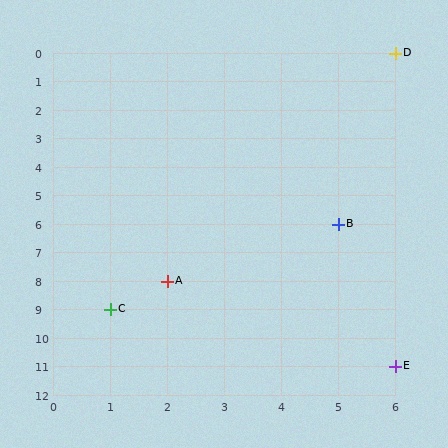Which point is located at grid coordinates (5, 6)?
Point B is at (5, 6).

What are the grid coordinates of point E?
Point E is at grid coordinates (6, 11).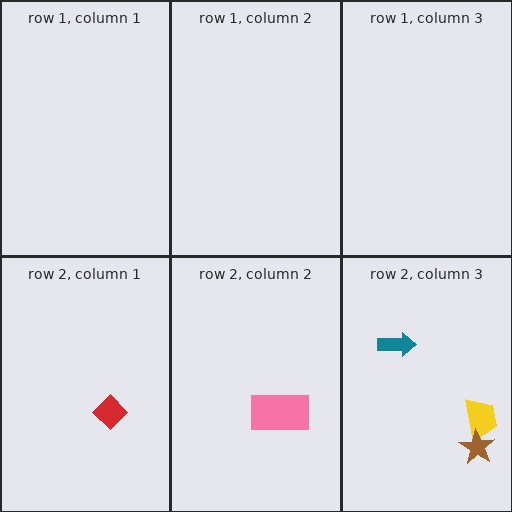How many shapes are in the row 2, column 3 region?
3.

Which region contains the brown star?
The row 2, column 3 region.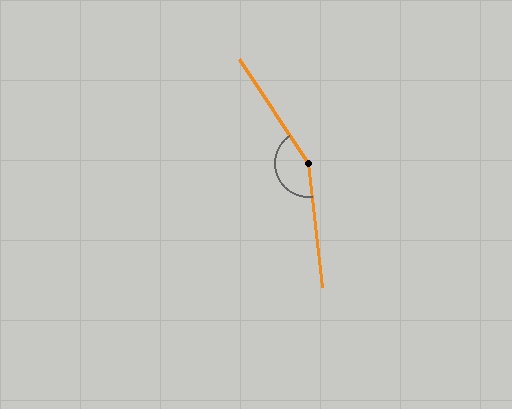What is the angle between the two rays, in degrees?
Approximately 153 degrees.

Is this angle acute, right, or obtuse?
It is obtuse.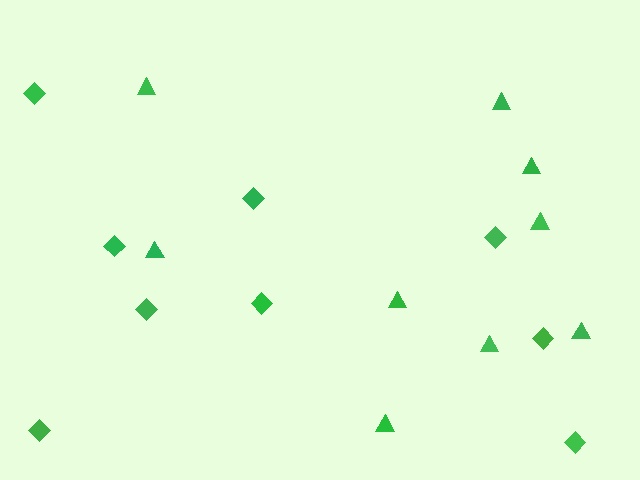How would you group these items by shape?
There are 2 groups: one group of diamonds (9) and one group of triangles (9).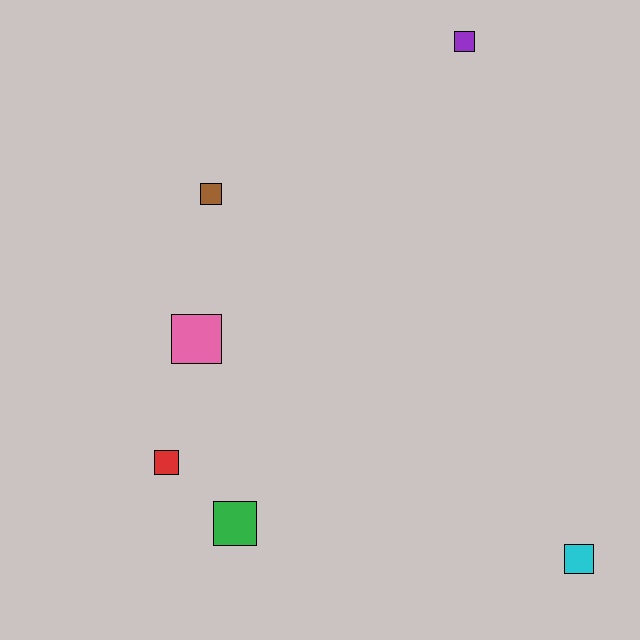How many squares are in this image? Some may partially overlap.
There are 6 squares.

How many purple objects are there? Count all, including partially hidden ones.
There is 1 purple object.